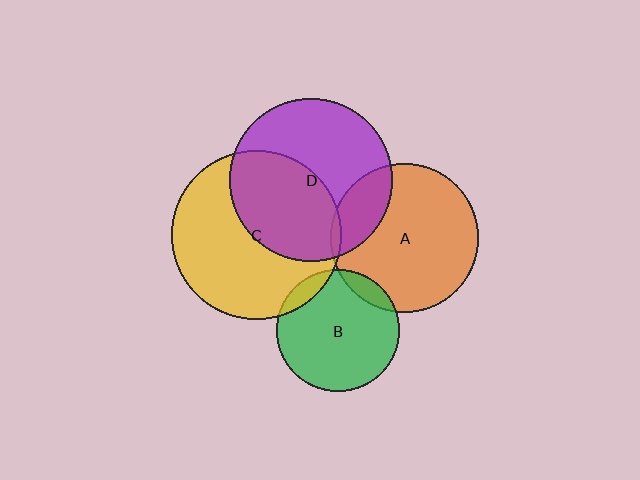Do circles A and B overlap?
Yes.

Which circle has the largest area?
Circle C (yellow).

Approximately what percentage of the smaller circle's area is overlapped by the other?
Approximately 10%.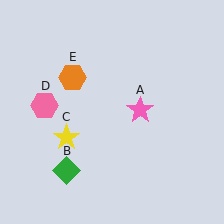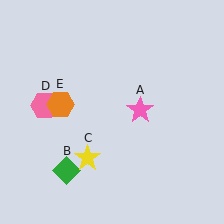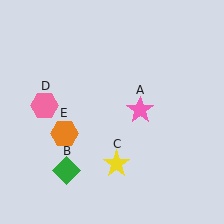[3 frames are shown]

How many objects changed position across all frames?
2 objects changed position: yellow star (object C), orange hexagon (object E).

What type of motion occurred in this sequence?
The yellow star (object C), orange hexagon (object E) rotated counterclockwise around the center of the scene.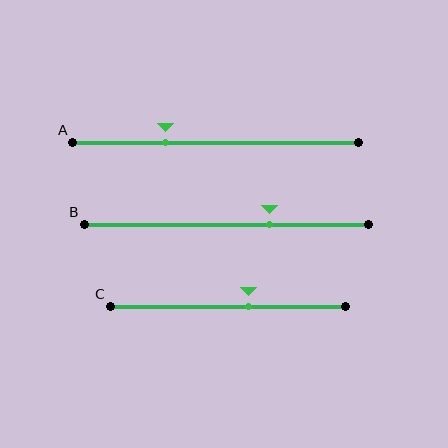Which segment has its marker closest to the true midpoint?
Segment C has its marker closest to the true midpoint.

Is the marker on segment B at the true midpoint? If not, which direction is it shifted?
No, the marker on segment B is shifted to the right by about 15% of the segment length.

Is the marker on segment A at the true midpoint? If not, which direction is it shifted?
No, the marker on segment A is shifted to the left by about 17% of the segment length.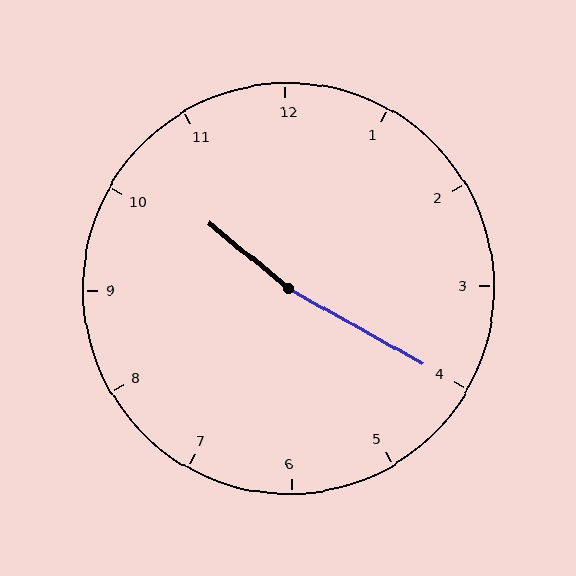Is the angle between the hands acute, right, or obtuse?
It is obtuse.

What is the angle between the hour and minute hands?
Approximately 170 degrees.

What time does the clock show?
10:20.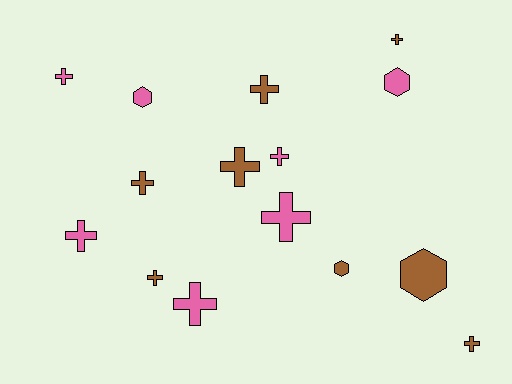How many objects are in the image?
There are 15 objects.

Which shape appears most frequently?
Cross, with 11 objects.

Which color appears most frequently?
Brown, with 8 objects.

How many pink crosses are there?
There are 5 pink crosses.